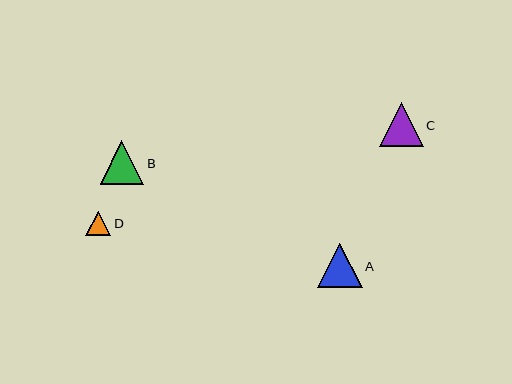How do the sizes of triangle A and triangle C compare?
Triangle A and triangle C are approximately the same size.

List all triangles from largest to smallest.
From largest to smallest: A, C, B, D.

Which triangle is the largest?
Triangle A is the largest with a size of approximately 45 pixels.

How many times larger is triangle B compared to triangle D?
Triangle B is approximately 1.8 times the size of triangle D.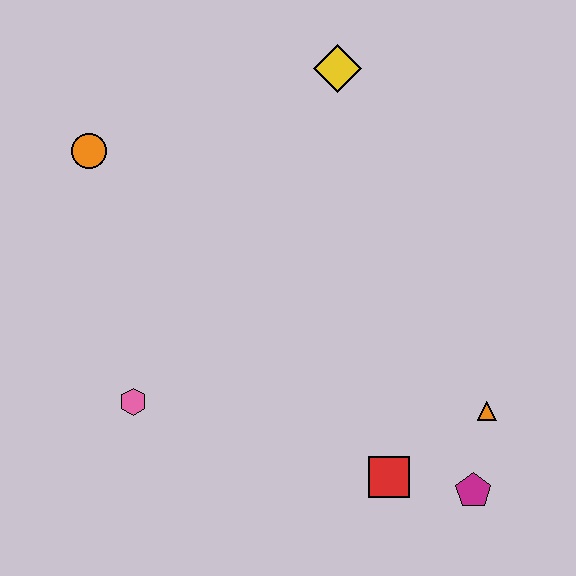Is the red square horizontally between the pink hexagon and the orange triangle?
Yes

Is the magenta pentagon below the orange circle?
Yes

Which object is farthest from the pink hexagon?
The yellow diamond is farthest from the pink hexagon.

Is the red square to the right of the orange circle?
Yes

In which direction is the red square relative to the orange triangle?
The red square is to the left of the orange triangle.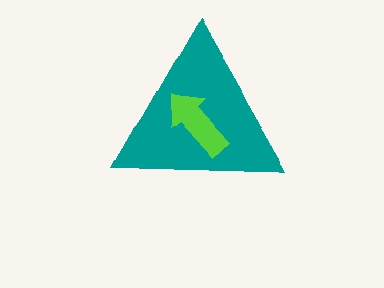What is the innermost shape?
The lime arrow.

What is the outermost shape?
The teal triangle.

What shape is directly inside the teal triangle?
The lime arrow.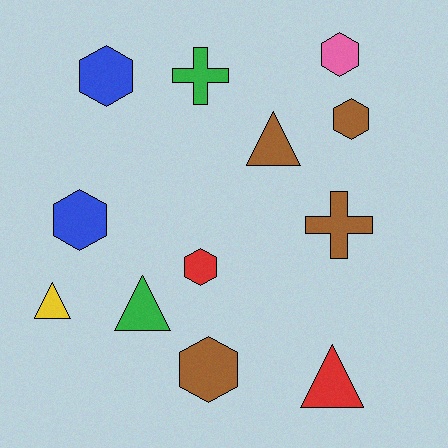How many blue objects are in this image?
There are 2 blue objects.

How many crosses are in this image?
There are 2 crosses.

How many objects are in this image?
There are 12 objects.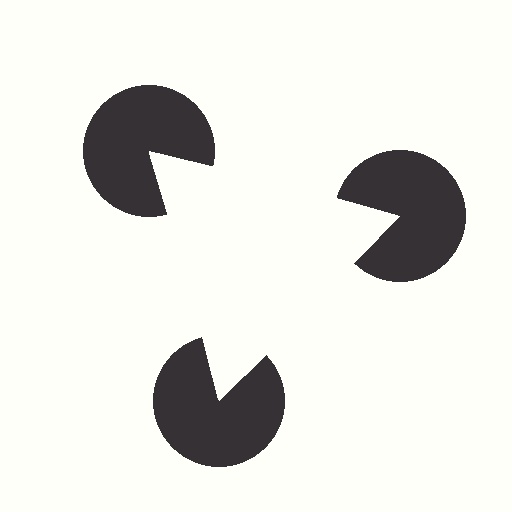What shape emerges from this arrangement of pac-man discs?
An illusory triangle — its edges are inferred from the aligned wedge cuts in the pac-man discs, not physically drawn.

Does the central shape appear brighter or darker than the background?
It typically appears slightly brighter than the background, even though no actual brightness change is drawn.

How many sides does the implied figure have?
3 sides.